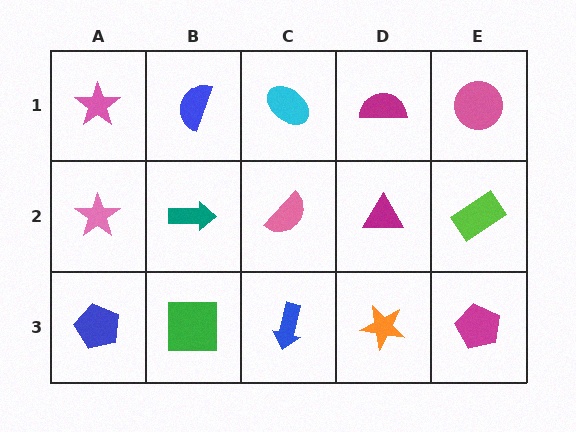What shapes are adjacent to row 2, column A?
A pink star (row 1, column A), a blue pentagon (row 3, column A), a teal arrow (row 2, column B).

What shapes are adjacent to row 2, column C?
A cyan ellipse (row 1, column C), a blue arrow (row 3, column C), a teal arrow (row 2, column B), a magenta triangle (row 2, column D).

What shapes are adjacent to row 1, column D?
A magenta triangle (row 2, column D), a cyan ellipse (row 1, column C), a pink circle (row 1, column E).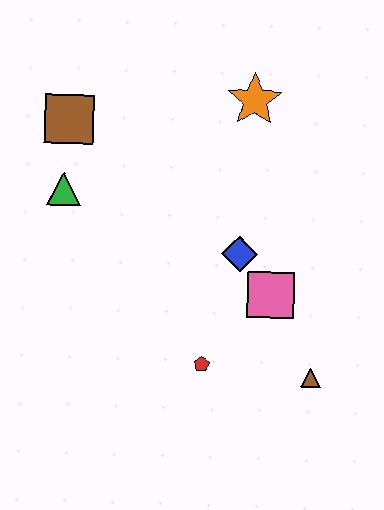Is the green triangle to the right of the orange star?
No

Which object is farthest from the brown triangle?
The brown square is farthest from the brown triangle.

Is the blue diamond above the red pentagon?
Yes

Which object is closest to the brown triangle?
The pink square is closest to the brown triangle.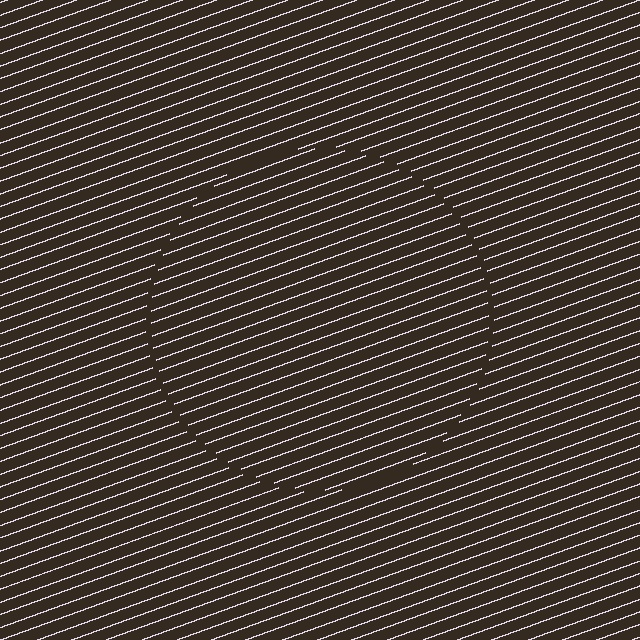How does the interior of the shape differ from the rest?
The interior of the shape contains the same grating, shifted by half a period — the contour is defined by the phase discontinuity where line-ends from the inner and outer gratings abut.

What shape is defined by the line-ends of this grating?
An illusory circle. The interior of the shape contains the same grating, shifted by half a period — the contour is defined by the phase discontinuity where line-ends from the inner and outer gratings abut.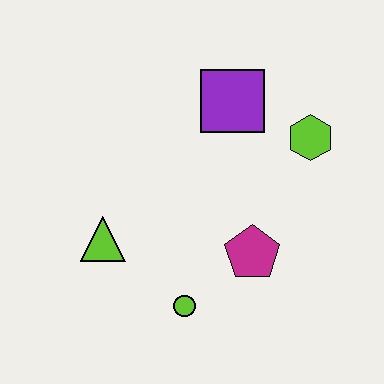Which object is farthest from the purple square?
The lime circle is farthest from the purple square.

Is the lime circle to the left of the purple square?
Yes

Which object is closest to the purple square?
The lime hexagon is closest to the purple square.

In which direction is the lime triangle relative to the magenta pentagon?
The lime triangle is to the left of the magenta pentagon.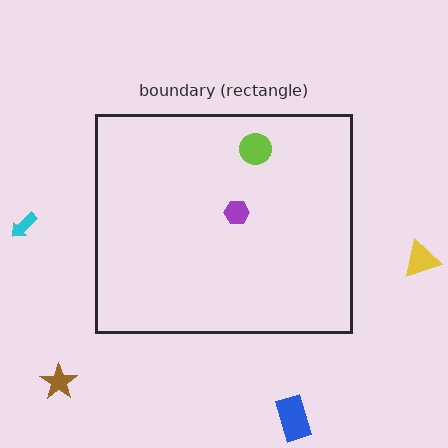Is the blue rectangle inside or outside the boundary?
Outside.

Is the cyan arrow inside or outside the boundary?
Outside.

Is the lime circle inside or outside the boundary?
Inside.